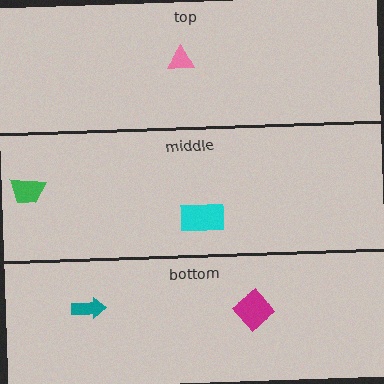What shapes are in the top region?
The pink triangle.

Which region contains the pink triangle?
The top region.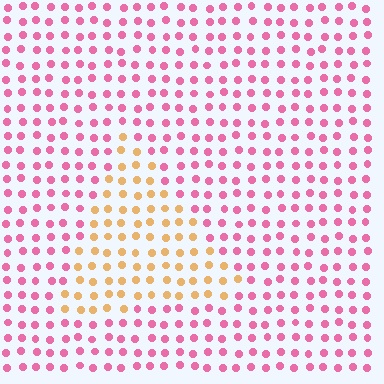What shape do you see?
I see a triangle.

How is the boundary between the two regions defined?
The boundary is defined purely by a slight shift in hue (about 64 degrees). Spacing, size, and orientation are identical on both sides.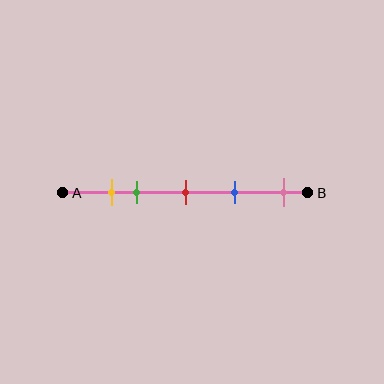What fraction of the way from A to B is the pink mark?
The pink mark is approximately 90% (0.9) of the way from A to B.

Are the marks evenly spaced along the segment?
No, the marks are not evenly spaced.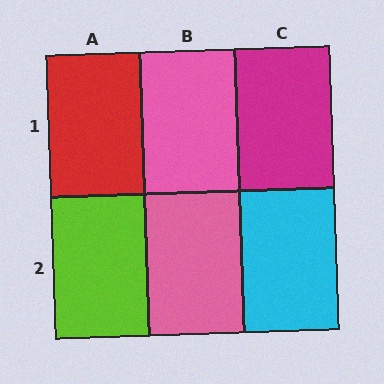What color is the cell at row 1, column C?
Magenta.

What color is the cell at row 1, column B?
Pink.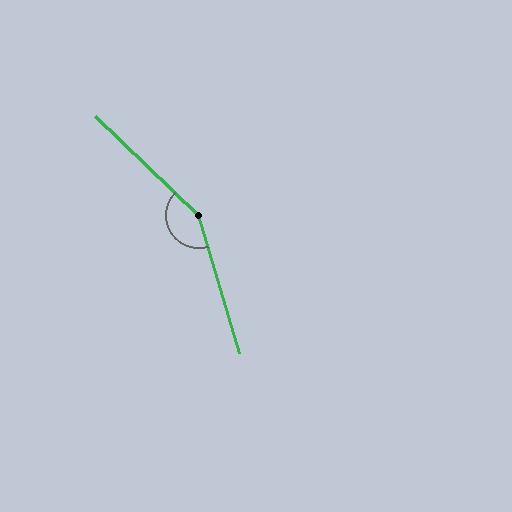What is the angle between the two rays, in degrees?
Approximately 150 degrees.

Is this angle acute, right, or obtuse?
It is obtuse.